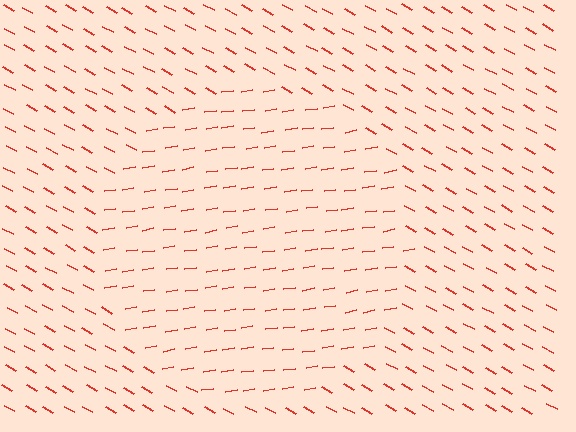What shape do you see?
I see a circle.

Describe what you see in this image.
The image is filled with small red line segments. A circle region in the image has lines oriented differently from the surrounding lines, creating a visible texture boundary.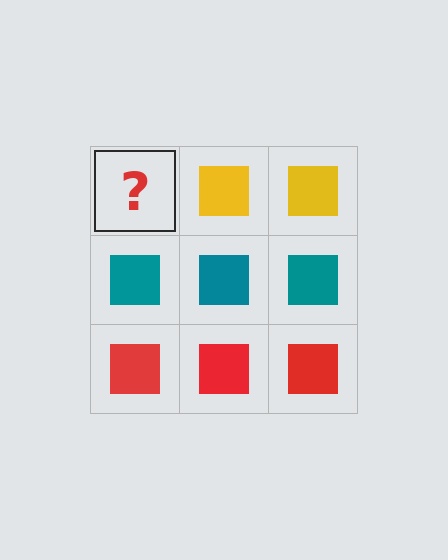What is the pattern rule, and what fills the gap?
The rule is that each row has a consistent color. The gap should be filled with a yellow square.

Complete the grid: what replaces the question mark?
The question mark should be replaced with a yellow square.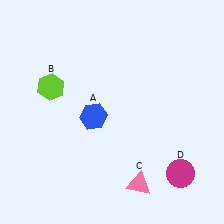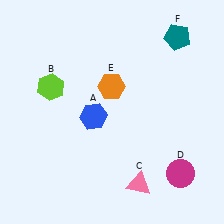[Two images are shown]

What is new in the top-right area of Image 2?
A teal pentagon (F) was added in the top-right area of Image 2.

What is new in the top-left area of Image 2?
An orange hexagon (E) was added in the top-left area of Image 2.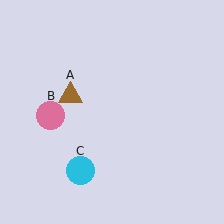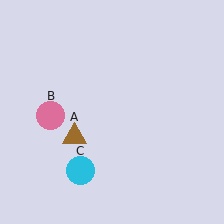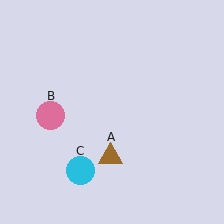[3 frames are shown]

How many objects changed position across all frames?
1 object changed position: brown triangle (object A).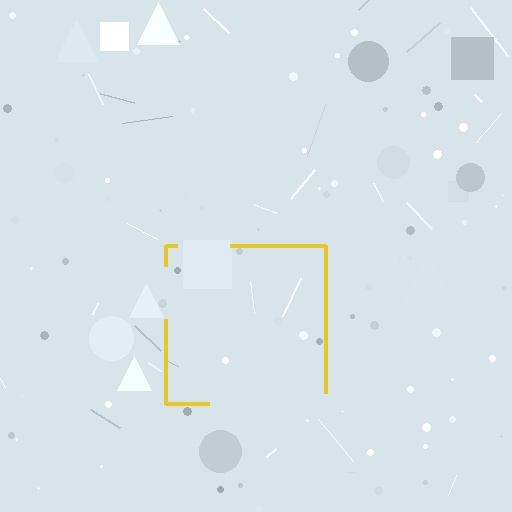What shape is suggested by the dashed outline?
The dashed outline suggests a square.